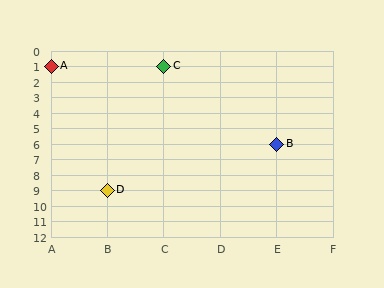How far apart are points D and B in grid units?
Points D and B are 3 columns and 3 rows apart (about 4.2 grid units diagonally).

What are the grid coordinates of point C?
Point C is at grid coordinates (C, 1).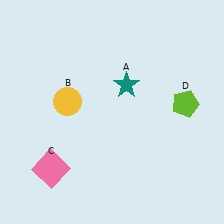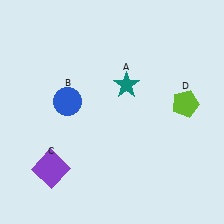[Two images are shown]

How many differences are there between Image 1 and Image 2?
There are 2 differences between the two images.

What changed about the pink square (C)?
In Image 1, C is pink. In Image 2, it changed to purple.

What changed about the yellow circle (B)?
In Image 1, B is yellow. In Image 2, it changed to blue.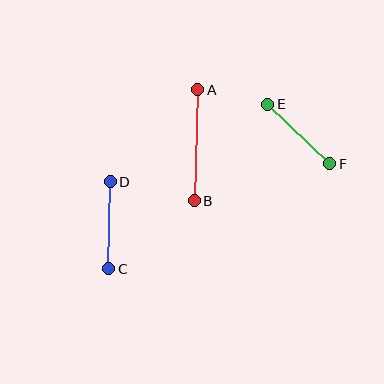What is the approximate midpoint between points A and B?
The midpoint is at approximately (196, 145) pixels.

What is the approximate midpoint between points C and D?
The midpoint is at approximately (109, 225) pixels.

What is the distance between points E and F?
The distance is approximately 86 pixels.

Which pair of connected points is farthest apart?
Points A and B are farthest apart.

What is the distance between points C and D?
The distance is approximately 87 pixels.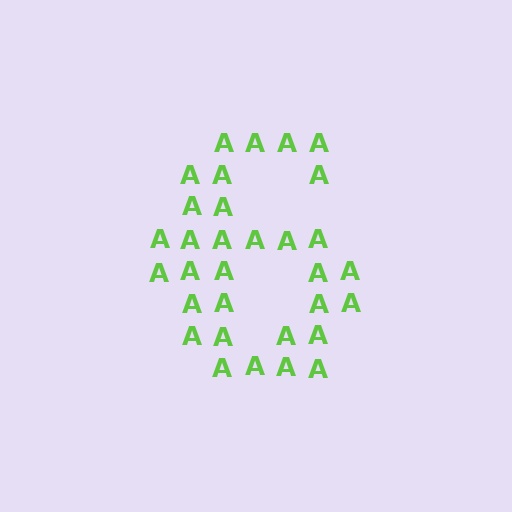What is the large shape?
The large shape is the digit 6.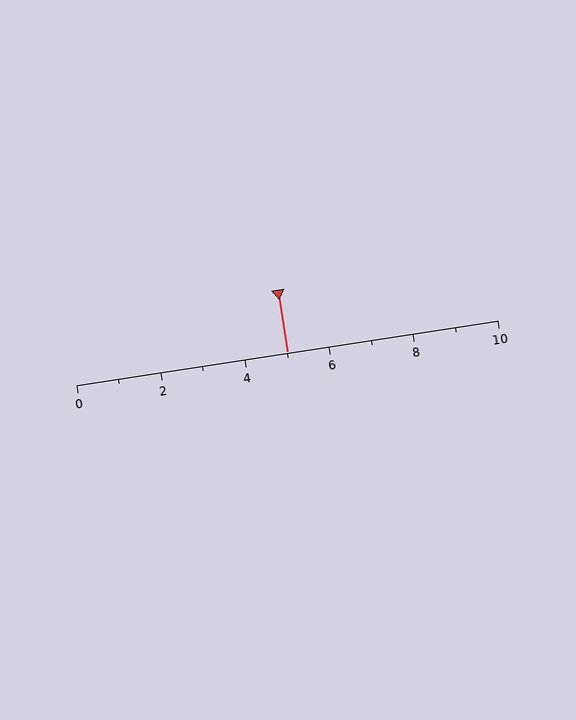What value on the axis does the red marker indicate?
The marker indicates approximately 5.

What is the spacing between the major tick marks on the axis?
The major ticks are spaced 2 apart.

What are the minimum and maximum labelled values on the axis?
The axis runs from 0 to 10.